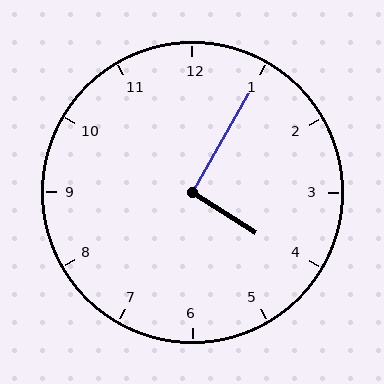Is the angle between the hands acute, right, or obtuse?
It is right.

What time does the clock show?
4:05.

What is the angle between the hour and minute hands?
Approximately 92 degrees.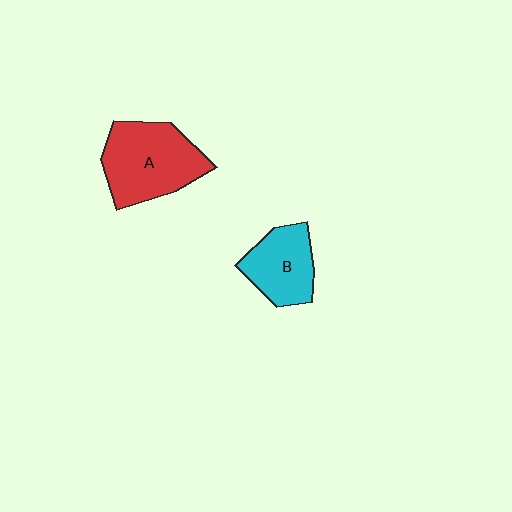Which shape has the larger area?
Shape A (red).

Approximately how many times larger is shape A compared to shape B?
Approximately 1.5 times.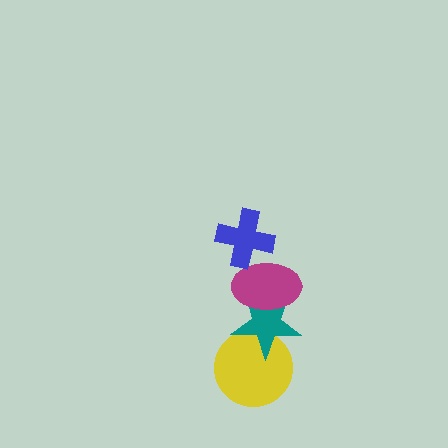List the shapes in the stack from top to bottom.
From top to bottom: the blue cross, the magenta ellipse, the teal star, the yellow circle.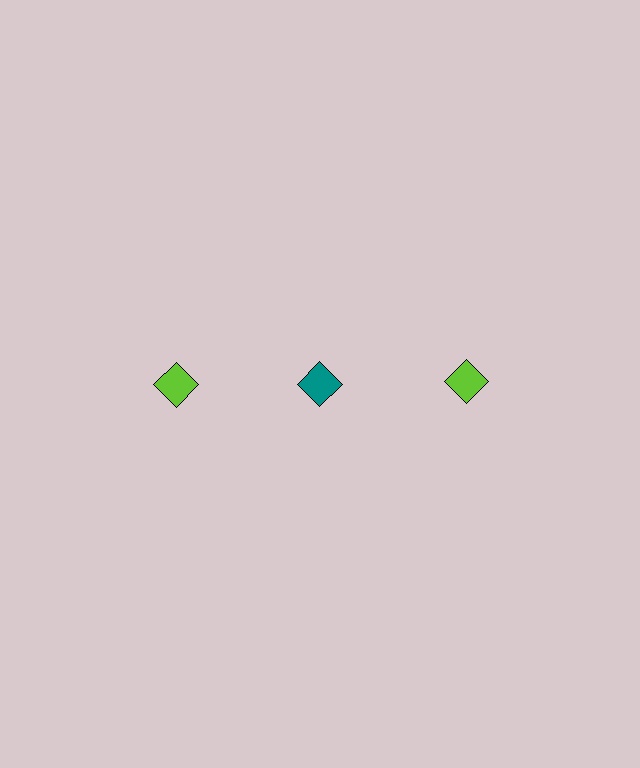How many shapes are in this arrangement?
There are 3 shapes arranged in a grid pattern.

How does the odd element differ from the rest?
It has a different color: teal instead of lime.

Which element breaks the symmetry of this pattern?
The teal diamond in the top row, second from left column breaks the symmetry. All other shapes are lime diamonds.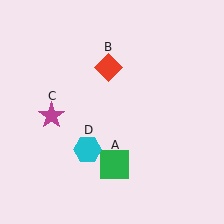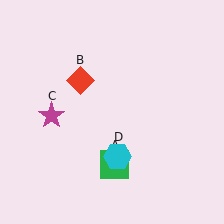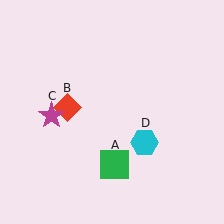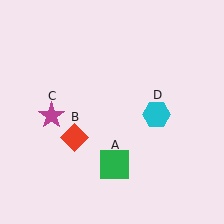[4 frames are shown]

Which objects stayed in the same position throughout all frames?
Green square (object A) and magenta star (object C) remained stationary.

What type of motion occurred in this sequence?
The red diamond (object B), cyan hexagon (object D) rotated counterclockwise around the center of the scene.